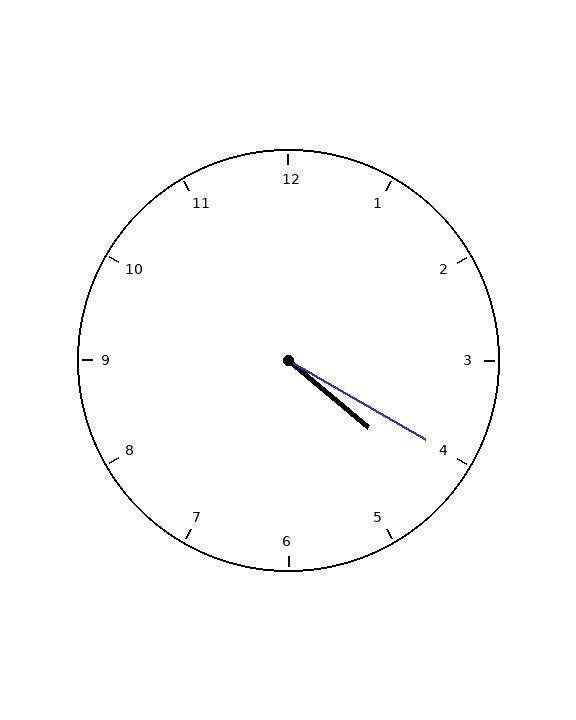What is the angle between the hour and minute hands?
Approximately 10 degrees.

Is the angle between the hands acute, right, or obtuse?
It is acute.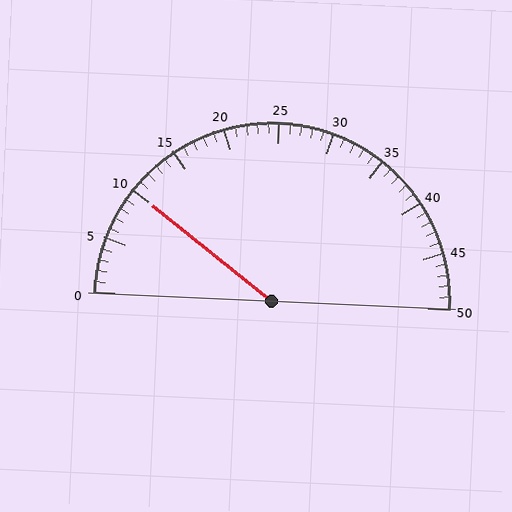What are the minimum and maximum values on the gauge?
The gauge ranges from 0 to 50.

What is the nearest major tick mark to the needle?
The nearest major tick mark is 10.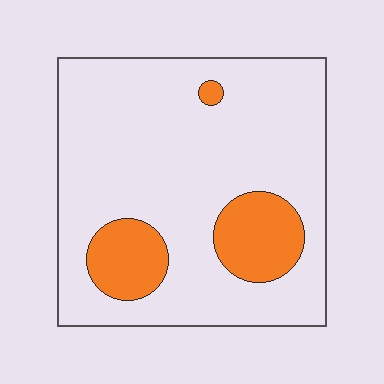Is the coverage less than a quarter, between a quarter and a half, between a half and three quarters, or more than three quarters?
Less than a quarter.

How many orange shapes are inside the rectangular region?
3.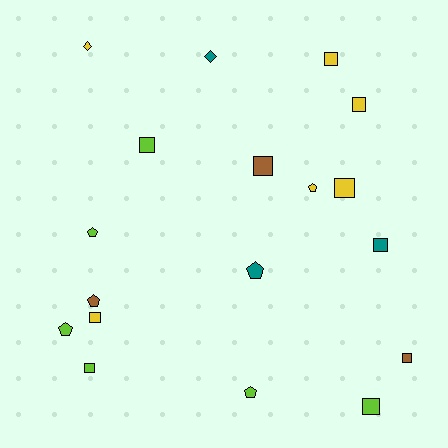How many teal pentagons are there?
There is 1 teal pentagon.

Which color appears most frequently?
Lime, with 6 objects.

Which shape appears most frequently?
Square, with 10 objects.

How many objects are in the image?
There are 18 objects.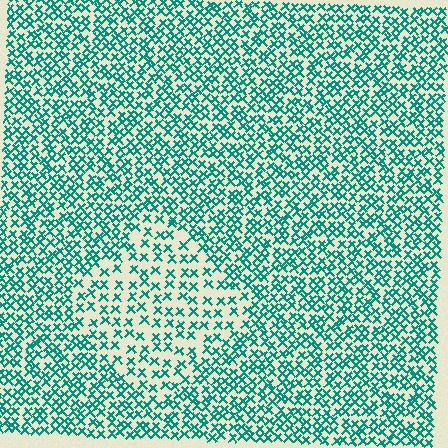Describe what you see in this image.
The image contains small teal elements arranged at two different densities. A diamond-shaped region is visible where the elements are less densely packed than the surrounding area.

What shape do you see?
I see a diamond.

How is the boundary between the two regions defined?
The boundary is defined by a change in element density (approximately 1.8x ratio). All elements are the same color, size, and shape.